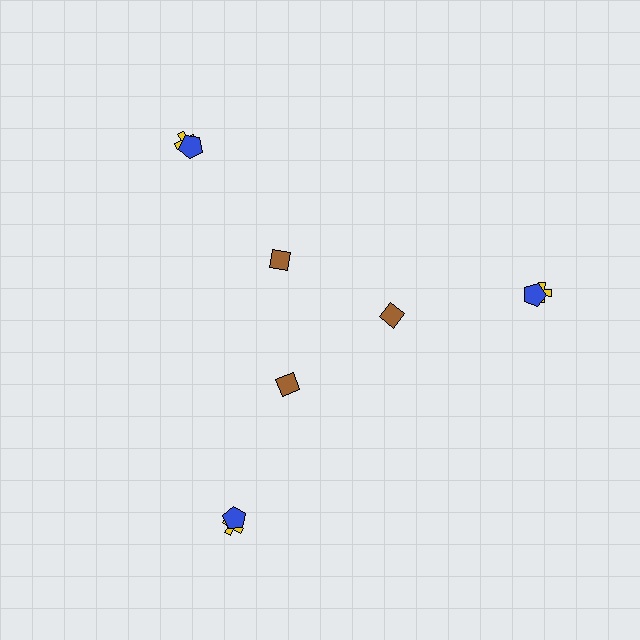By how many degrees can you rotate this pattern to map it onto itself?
The pattern maps onto itself every 120 degrees of rotation.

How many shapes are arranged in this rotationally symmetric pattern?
There are 9 shapes, arranged in 3 groups of 3.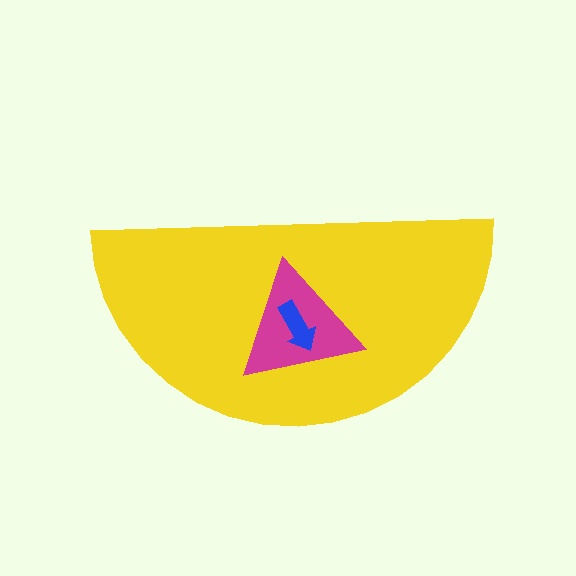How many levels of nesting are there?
3.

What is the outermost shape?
The yellow semicircle.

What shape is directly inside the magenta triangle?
The blue arrow.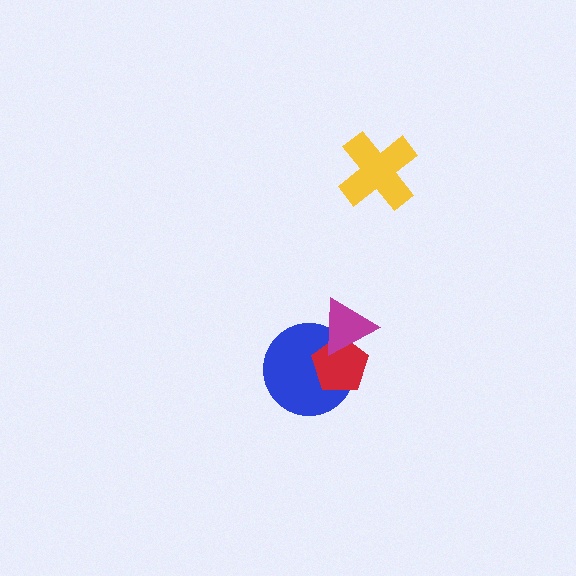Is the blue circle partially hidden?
Yes, it is partially covered by another shape.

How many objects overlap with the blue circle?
2 objects overlap with the blue circle.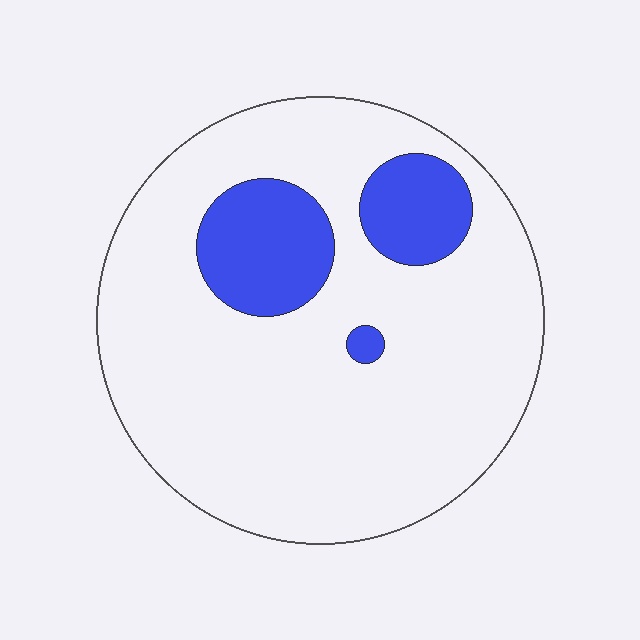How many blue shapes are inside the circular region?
3.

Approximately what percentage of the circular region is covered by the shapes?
Approximately 15%.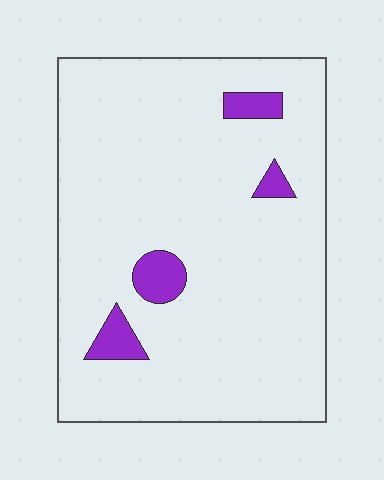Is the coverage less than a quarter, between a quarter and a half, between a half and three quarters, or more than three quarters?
Less than a quarter.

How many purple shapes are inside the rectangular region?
4.